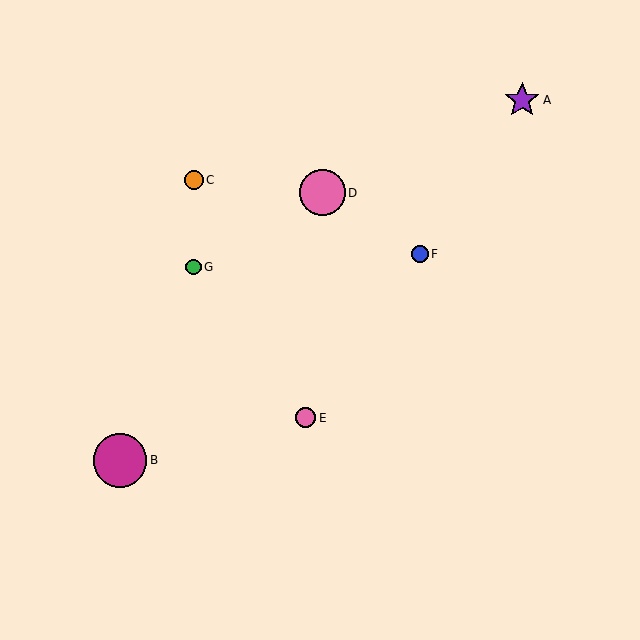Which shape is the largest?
The magenta circle (labeled B) is the largest.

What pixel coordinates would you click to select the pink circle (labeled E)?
Click at (305, 418) to select the pink circle E.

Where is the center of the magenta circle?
The center of the magenta circle is at (120, 460).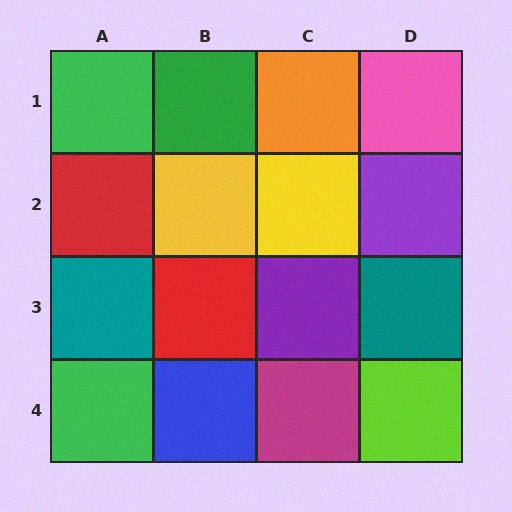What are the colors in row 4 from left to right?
Green, blue, magenta, lime.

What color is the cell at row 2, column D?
Purple.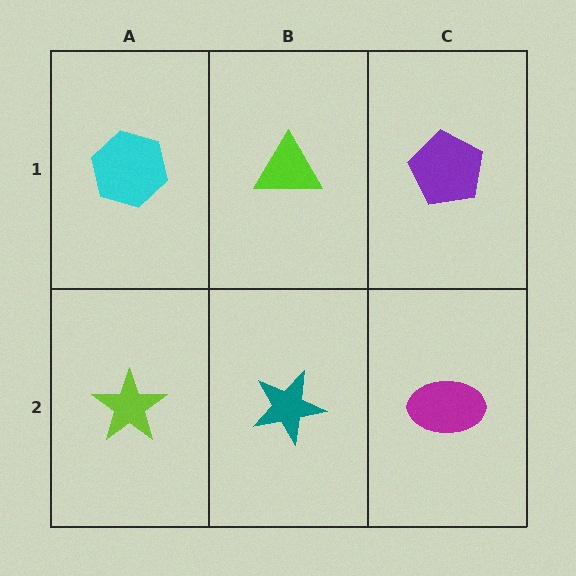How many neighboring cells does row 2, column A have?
2.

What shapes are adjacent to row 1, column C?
A magenta ellipse (row 2, column C), a lime triangle (row 1, column B).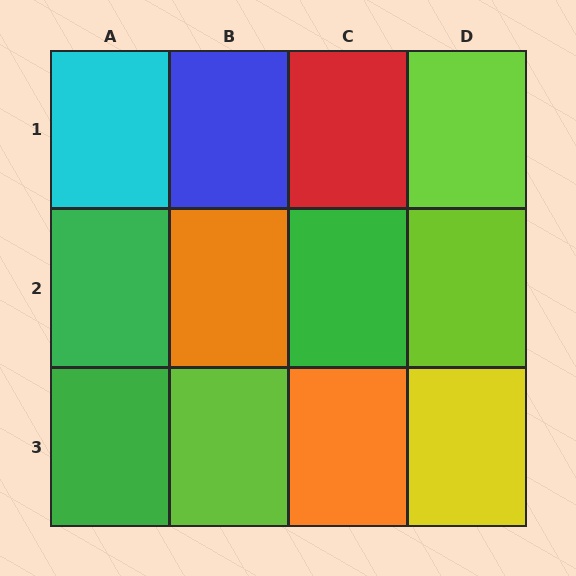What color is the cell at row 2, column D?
Lime.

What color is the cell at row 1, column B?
Blue.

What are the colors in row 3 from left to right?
Green, lime, orange, yellow.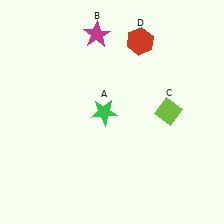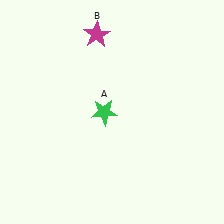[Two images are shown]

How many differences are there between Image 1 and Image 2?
There are 2 differences between the two images.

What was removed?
The red hexagon (D), the lime diamond (C) were removed in Image 2.